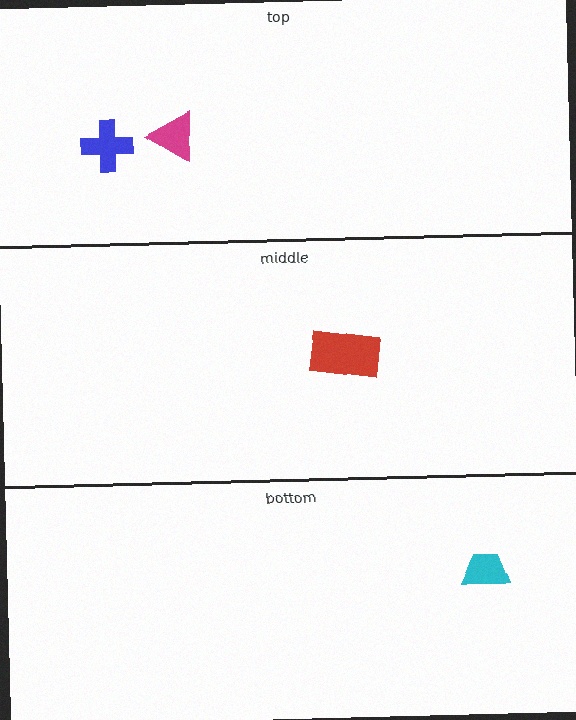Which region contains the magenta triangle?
The top region.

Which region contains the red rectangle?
The middle region.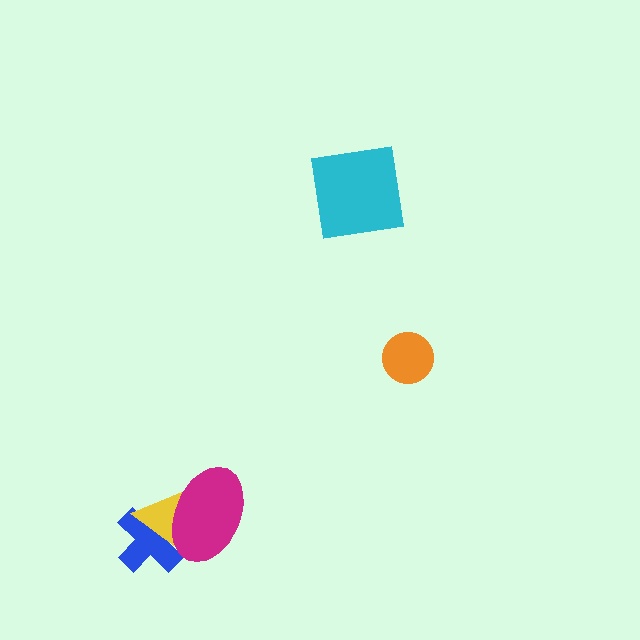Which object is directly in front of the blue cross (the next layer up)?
The yellow triangle is directly in front of the blue cross.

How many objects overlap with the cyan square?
0 objects overlap with the cyan square.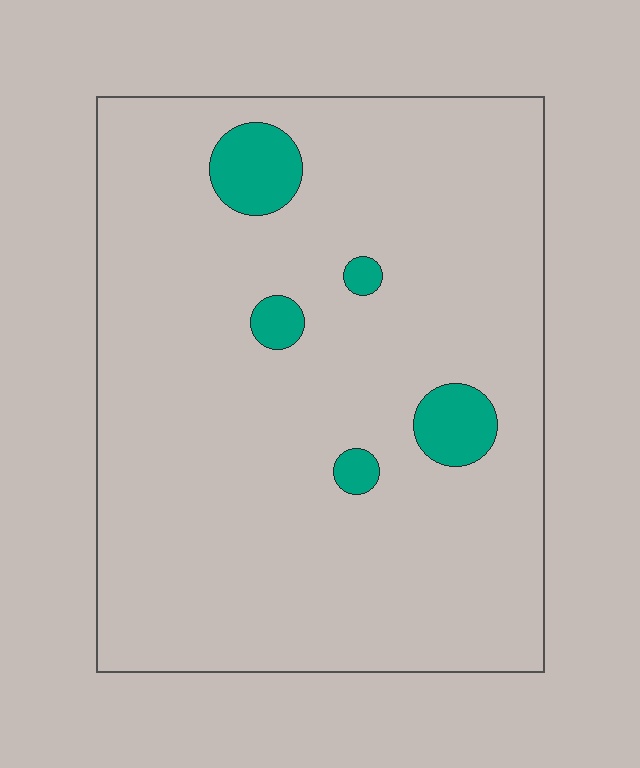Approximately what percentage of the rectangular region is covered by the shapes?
Approximately 5%.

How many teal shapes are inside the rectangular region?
5.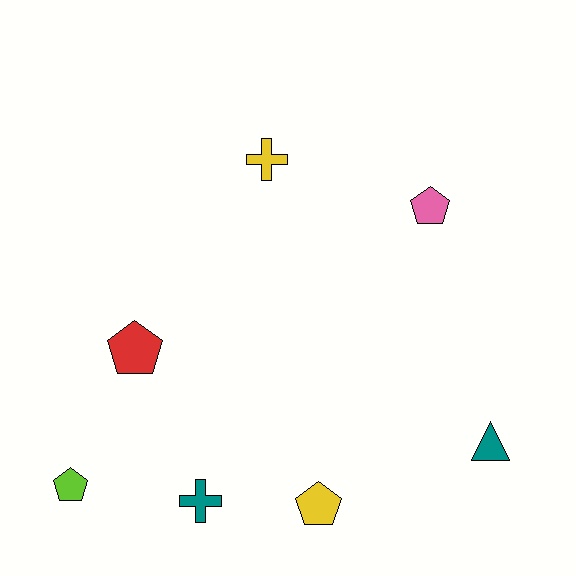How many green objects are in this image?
There are no green objects.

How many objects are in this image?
There are 7 objects.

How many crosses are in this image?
There are 2 crosses.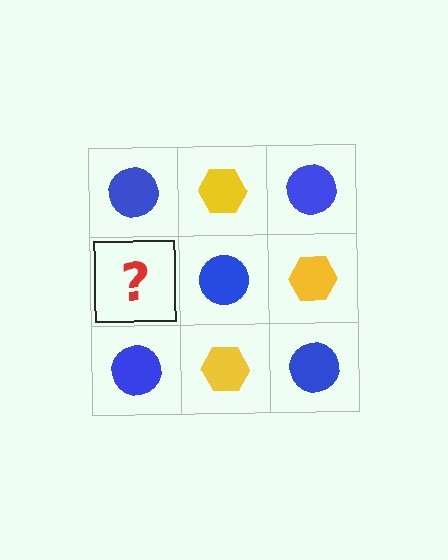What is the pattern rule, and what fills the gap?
The rule is that it alternates blue circle and yellow hexagon in a checkerboard pattern. The gap should be filled with a yellow hexagon.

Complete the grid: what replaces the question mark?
The question mark should be replaced with a yellow hexagon.